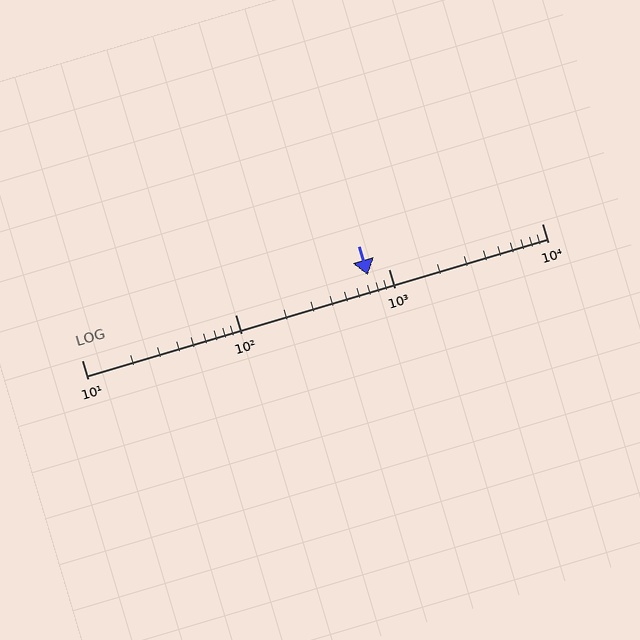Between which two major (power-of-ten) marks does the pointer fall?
The pointer is between 100 and 1000.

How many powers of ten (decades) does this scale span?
The scale spans 3 decades, from 10 to 10000.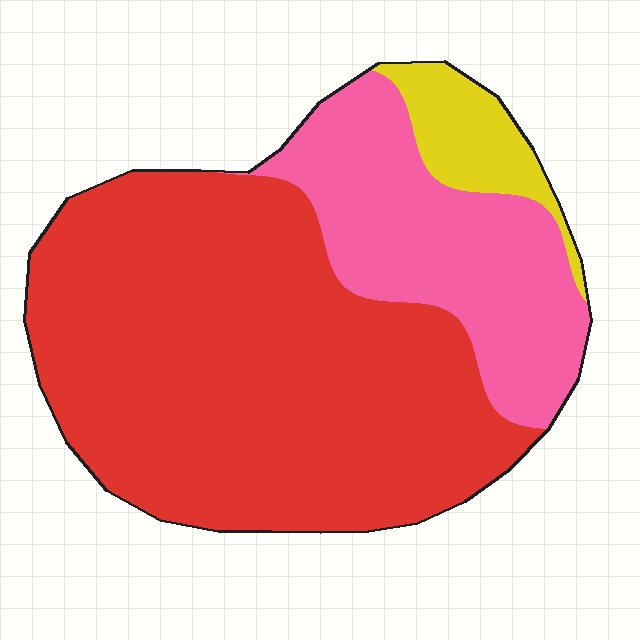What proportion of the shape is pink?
Pink covers 26% of the shape.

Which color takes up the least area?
Yellow, at roughly 5%.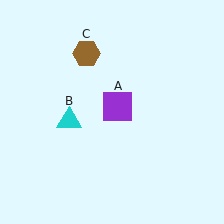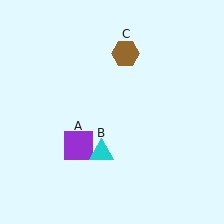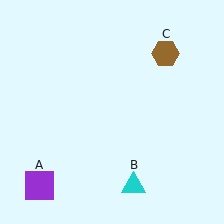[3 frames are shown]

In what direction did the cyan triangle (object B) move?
The cyan triangle (object B) moved down and to the right.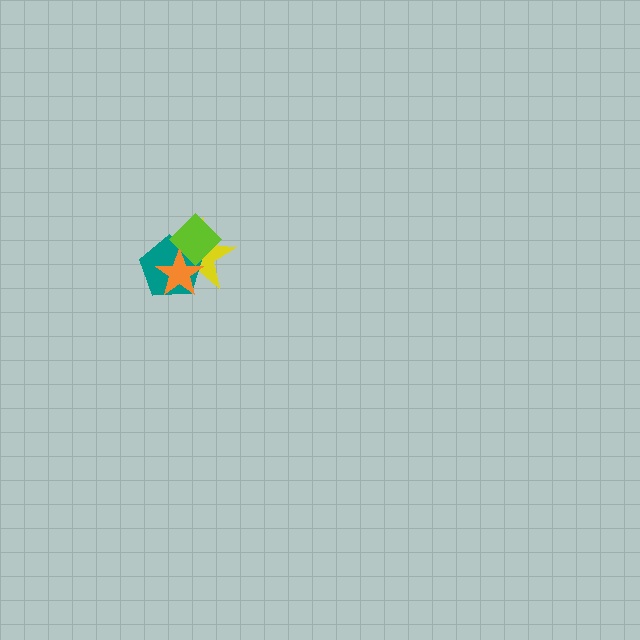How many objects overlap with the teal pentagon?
3 objects overlap with the teal pentagon.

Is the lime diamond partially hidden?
Yes, it is partially covered by another shape.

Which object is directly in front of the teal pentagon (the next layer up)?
The lime diamond is directly in front of the teal pentagon.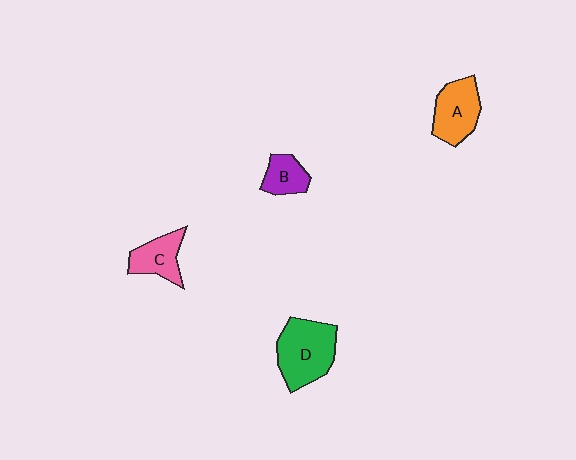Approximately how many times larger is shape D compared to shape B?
Approximately 2.2 times.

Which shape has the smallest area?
Shape B (purple).